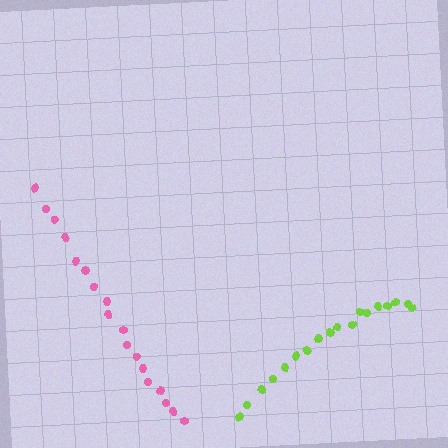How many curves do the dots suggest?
There are 2 distinct paths.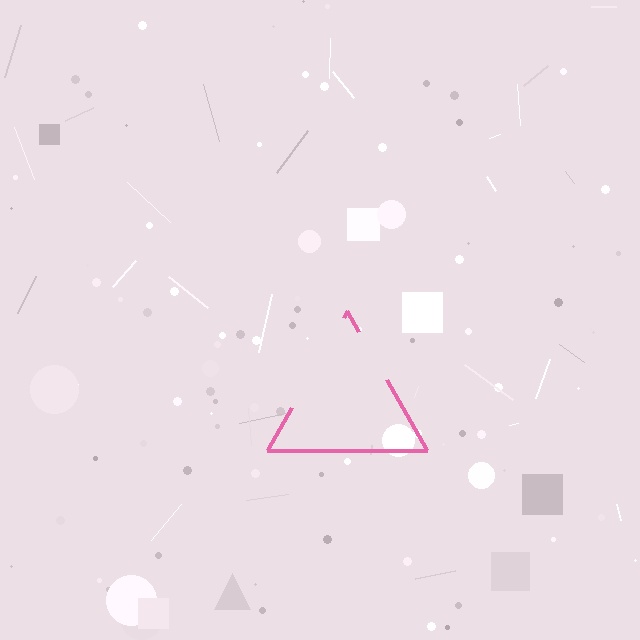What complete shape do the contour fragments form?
The contour fragments form a triangle.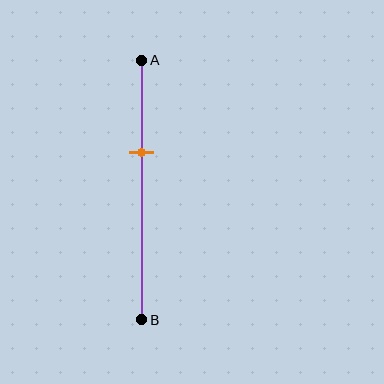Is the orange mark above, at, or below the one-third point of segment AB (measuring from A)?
The orange mark is approximately at the one-third point of segment AB.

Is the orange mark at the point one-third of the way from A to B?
Yes, the mark is approximately at the one-third point.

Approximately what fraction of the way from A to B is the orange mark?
The orange mark is approximately 35% of the way from A to B.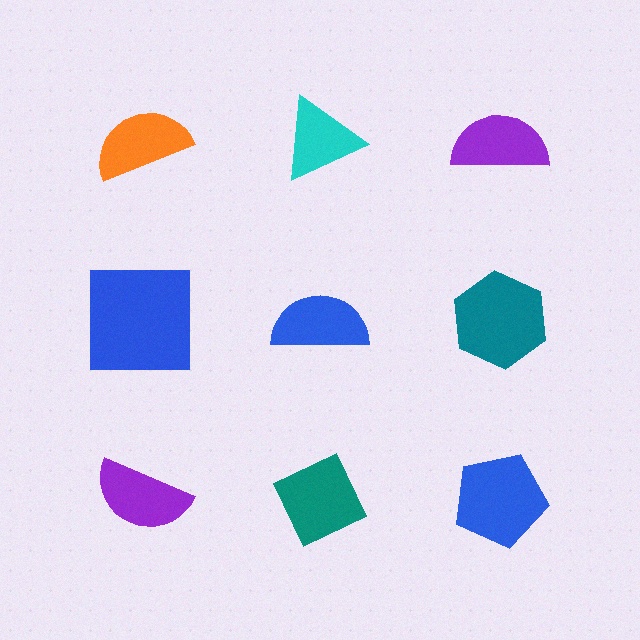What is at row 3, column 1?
A purple semicircle.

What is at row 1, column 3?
A purple semicircle.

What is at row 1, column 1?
An orange semicircle.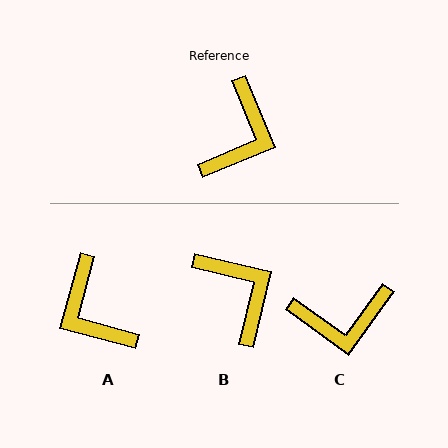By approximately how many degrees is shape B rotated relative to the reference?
Approximately 54 degrees counter-clockwise.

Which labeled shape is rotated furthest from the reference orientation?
A, about 128 degrees away.